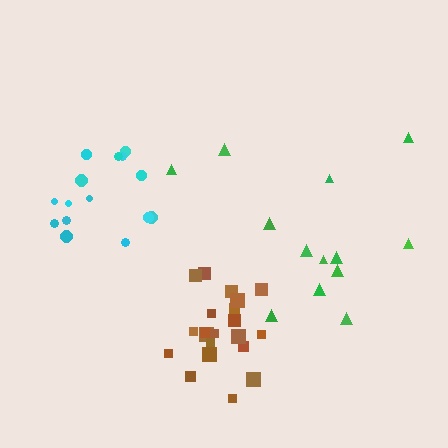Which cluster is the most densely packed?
Brown.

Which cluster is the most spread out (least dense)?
Green.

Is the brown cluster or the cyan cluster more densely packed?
Brown.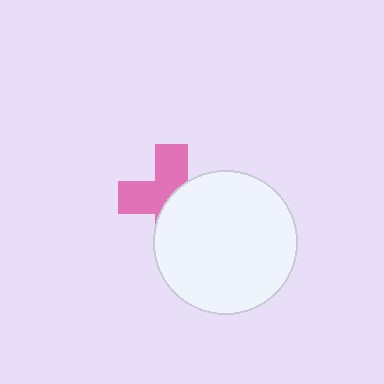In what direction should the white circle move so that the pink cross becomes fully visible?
The white circle should move toward the lower-right. That is the shortest direction to clear the overlap and leave the pink cross fully visible.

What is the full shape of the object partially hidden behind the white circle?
The partially hidden object is a pink cross.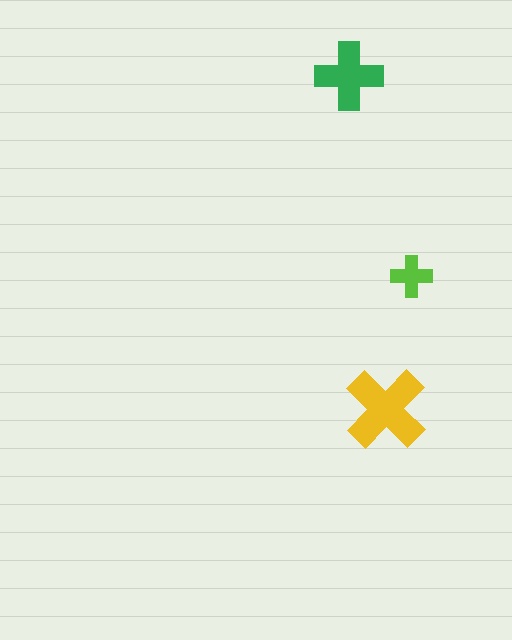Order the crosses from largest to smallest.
the yellow one, the green one, the lime one.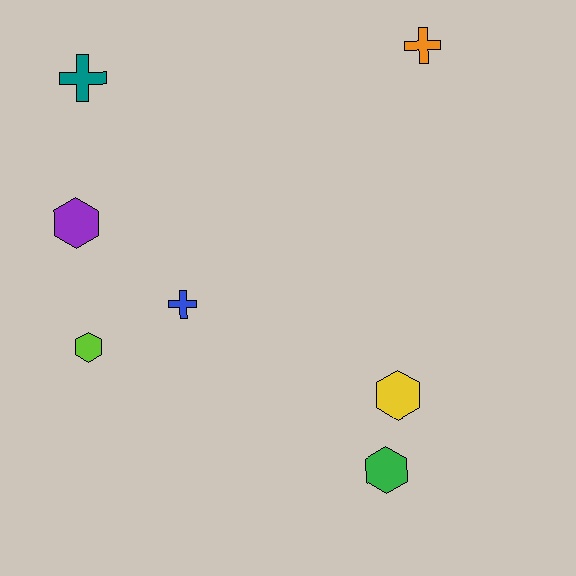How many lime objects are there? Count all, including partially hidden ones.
There is 1 lime object.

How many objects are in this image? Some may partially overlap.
There are 7 objects.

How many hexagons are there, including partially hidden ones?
There are 4 hexagons.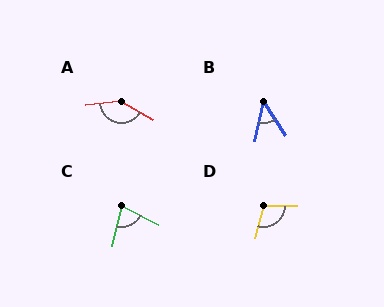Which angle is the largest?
A, at approximately 145 degrees.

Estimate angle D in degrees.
Approximately 103 degrees.